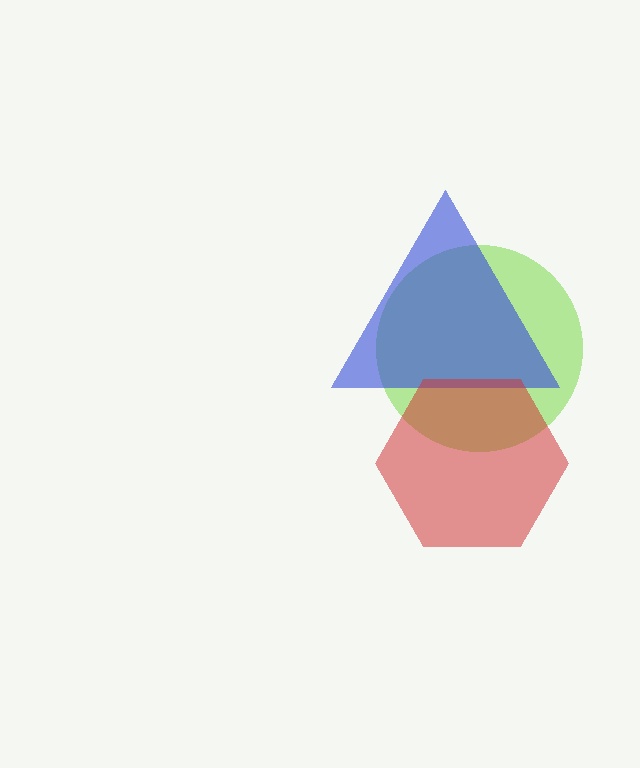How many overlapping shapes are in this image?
There are 3 overlapping shapes in the image.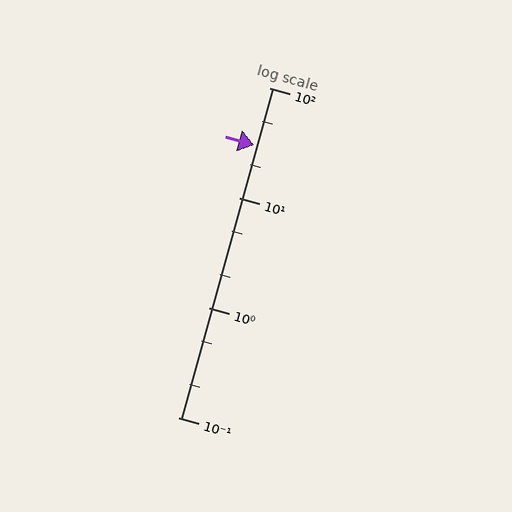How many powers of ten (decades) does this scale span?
The scale spans 3 decades, from 0.1 to 100.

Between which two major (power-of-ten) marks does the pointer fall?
The pointer is between 10 and 100.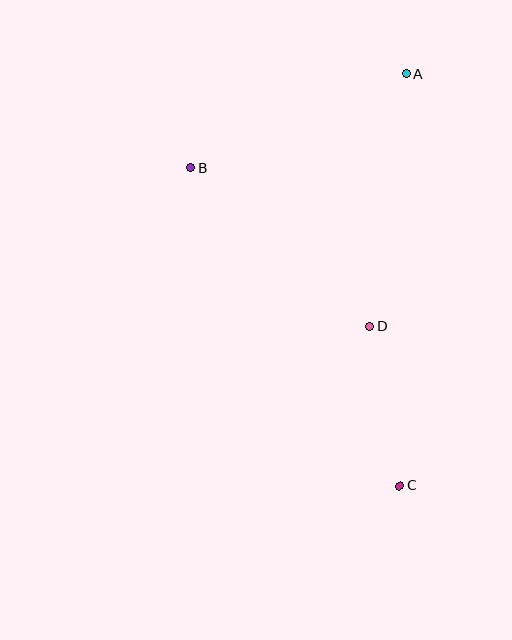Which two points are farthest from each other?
Points A and C are farthest from each other.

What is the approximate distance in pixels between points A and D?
The distance between A and D is approximately 254 pixels.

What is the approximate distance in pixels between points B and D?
The distance between B and D is approximately 239 pixels.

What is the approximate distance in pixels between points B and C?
The distance between B and C is approximately 380 pixels.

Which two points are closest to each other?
Points C and D are closest to each other.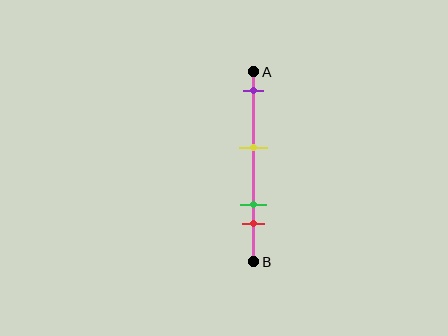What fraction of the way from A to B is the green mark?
The green mark is approximately 70% (0.7) of the way from A to B.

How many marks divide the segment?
There are 4 marks dividing the segment.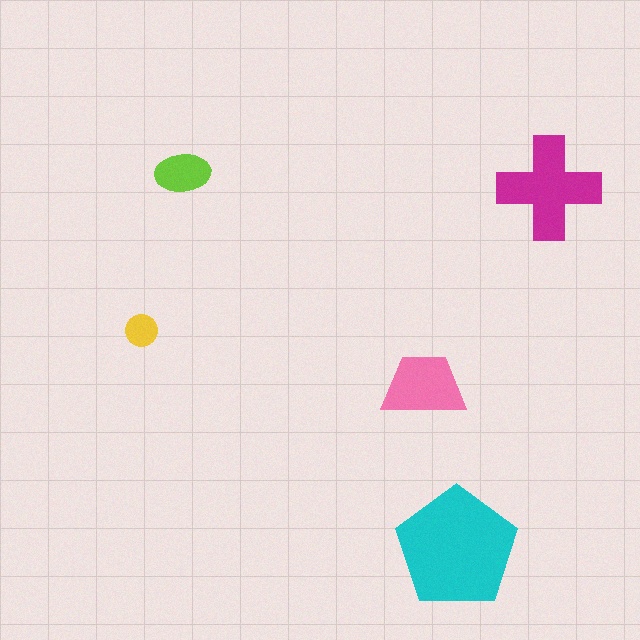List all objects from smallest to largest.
The yellow circle, the lime ellipse, the pink trapezoid, the magenta cross, the cyan pentagon.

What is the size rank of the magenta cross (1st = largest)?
2nd.